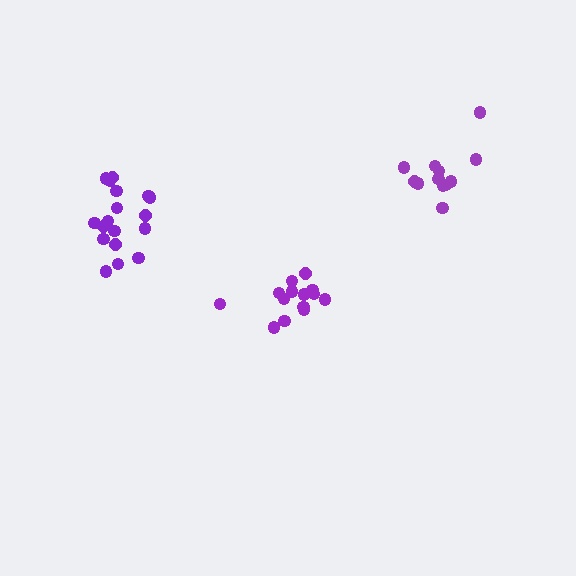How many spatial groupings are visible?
There are 3 spatial groupings.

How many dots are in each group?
Group 1: 12 dots, Group 2: 18 dots, Group 3: 14 dots (44 total).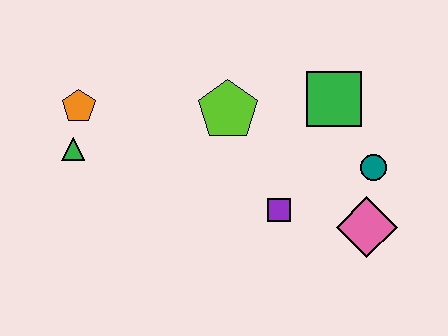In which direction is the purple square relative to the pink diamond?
The purple square is to the left of the pink diamond.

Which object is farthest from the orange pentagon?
The pink diamond is farthest from the orange pentagon.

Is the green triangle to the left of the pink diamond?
Yes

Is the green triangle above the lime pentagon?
No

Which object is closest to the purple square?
The pink diamond is closest to the purple square.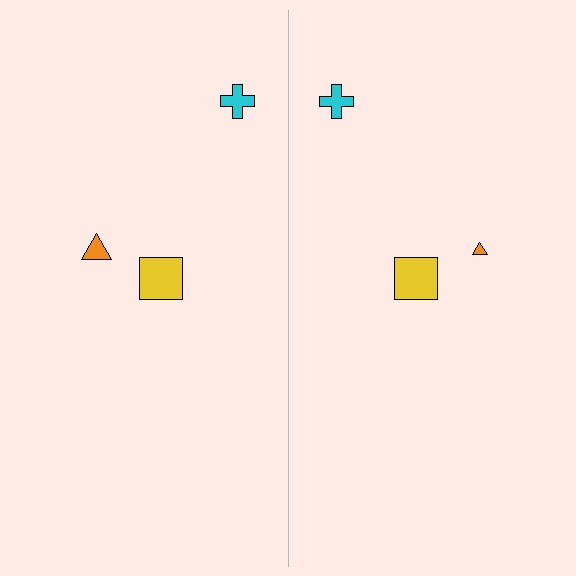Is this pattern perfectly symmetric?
No, the pattern is not perfectly symmetric. The orange triangle on the right side has a different size than its mirror counterpart.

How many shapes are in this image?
There are 6 shapes in this image.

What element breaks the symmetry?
The orange triangle on the right side has a different size than its mirror counterpart.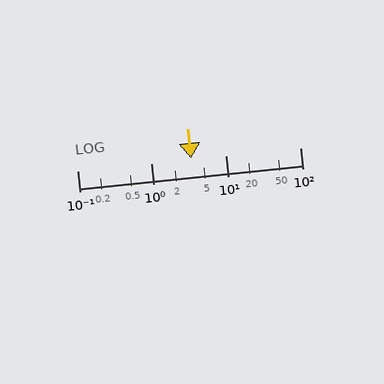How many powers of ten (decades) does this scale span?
The scale spans 3 decades, from 0.1 to 100.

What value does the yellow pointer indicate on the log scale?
The pointer indicates approximately 3.4.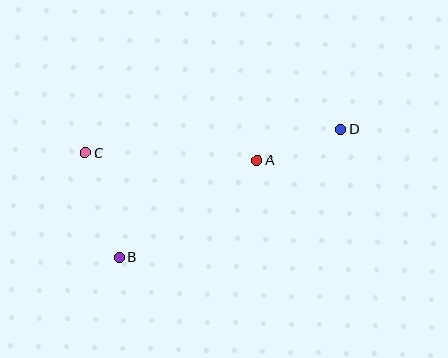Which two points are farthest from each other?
Points C and D are farthest from each other.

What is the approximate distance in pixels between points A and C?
The distance between A and C is approximately 172 pixels.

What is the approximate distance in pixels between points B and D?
The distance between B and D is approximately 256 pixels.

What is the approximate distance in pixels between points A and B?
The distance between A and B is approximately 168 pixels.